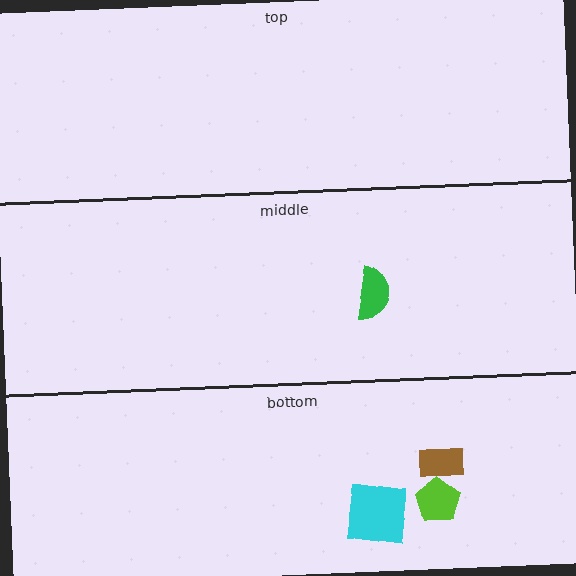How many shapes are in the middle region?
1.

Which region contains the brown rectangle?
The bottom region.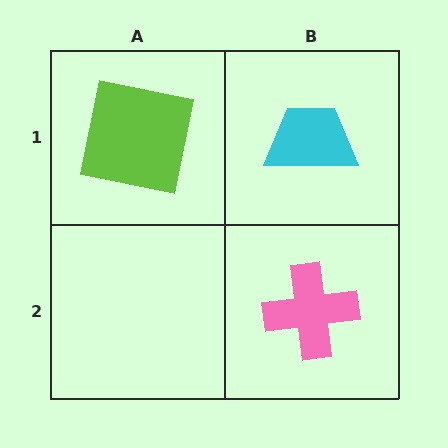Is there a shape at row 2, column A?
No, that cell is empty.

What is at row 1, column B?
A cyan trapezoid.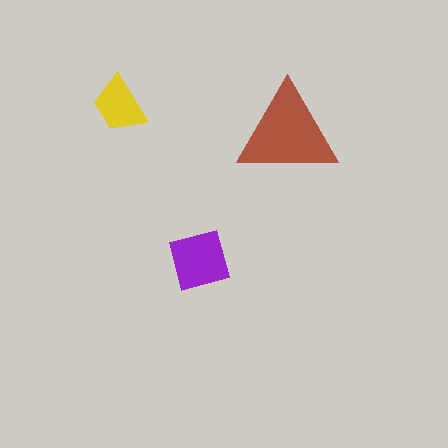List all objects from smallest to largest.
The yellow trapezoid, the purple square, the brown triangle.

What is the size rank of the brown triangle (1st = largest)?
1st.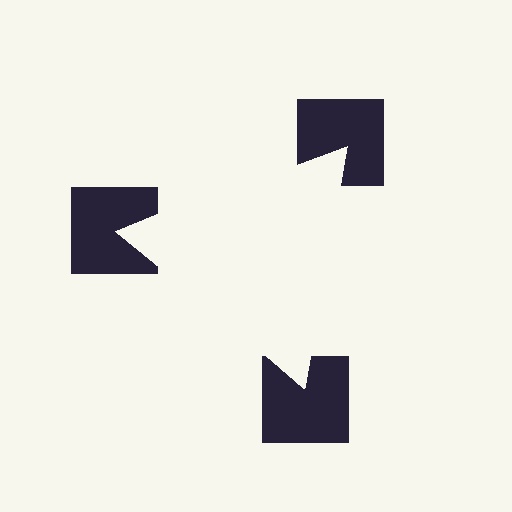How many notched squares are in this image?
There are 3 — one at each vertex of the illusory triangle.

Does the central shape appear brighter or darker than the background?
It typically appears slightly brighter than the background, even though no actual brightness change is drawn.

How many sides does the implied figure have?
3 sides.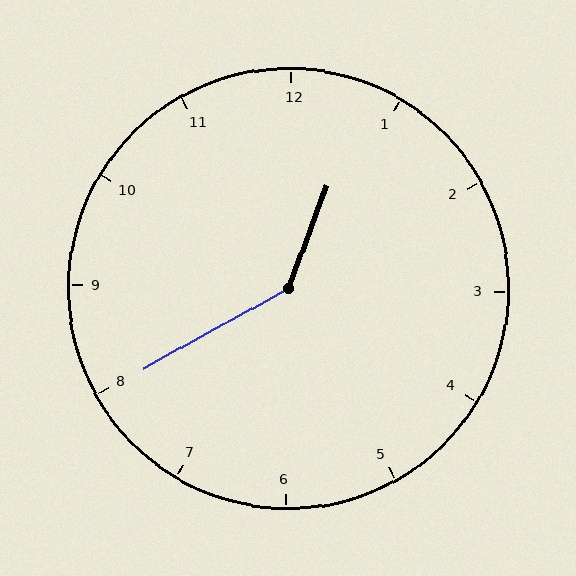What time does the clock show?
12:40.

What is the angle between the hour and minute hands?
Approximately 140 degrees.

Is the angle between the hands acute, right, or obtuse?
It is obtuse.